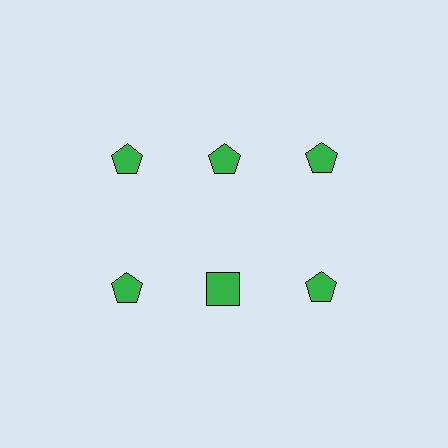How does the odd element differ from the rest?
It has a different shape: square instead of pentagon.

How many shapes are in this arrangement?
There are 6 shapes arranged in a grid pattern.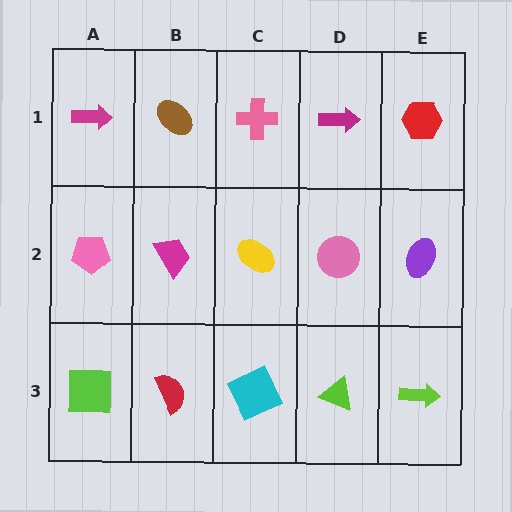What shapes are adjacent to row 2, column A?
A magenta arrow (row 1, column A), a lime square (row 3, column A), a magenta trapezoid (row 2, column B).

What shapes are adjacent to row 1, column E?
A purple ellipse (row 2, column E), a magenta arrow (row 1, column D).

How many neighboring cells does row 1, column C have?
3.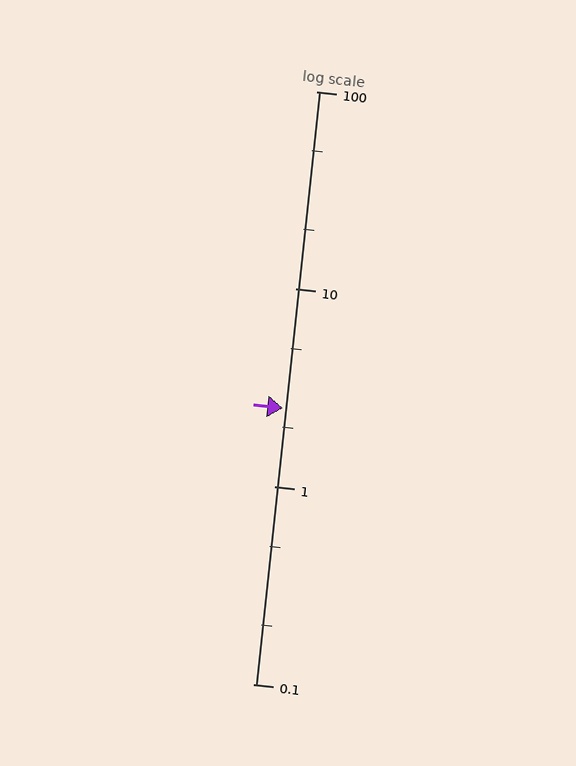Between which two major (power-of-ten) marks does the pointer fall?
The pointer is between 1 and 10.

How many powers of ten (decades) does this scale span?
The scale spans 3 decades, from 0.1 to 100.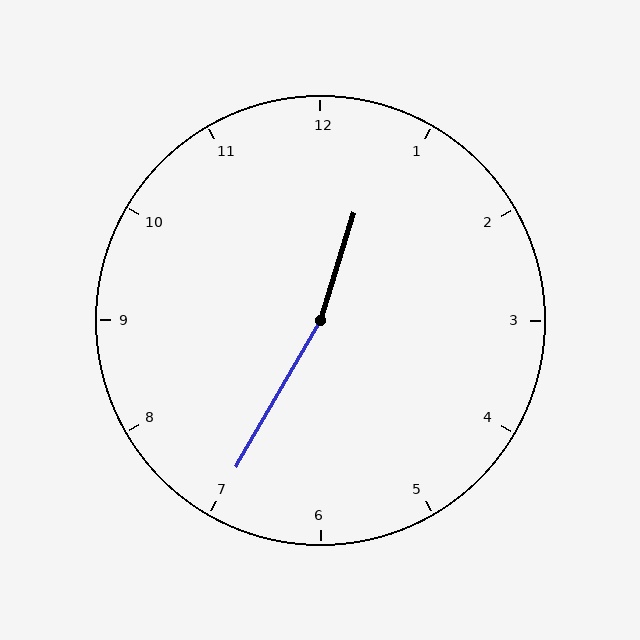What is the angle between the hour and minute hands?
Approximately 168 degrees.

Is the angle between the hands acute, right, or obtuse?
It is obtuse.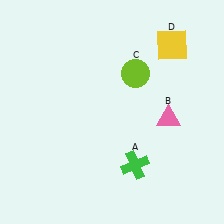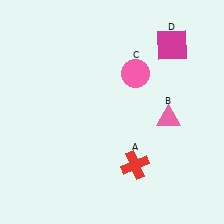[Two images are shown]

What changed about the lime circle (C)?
In Image 1, C is lime. In Image 2, it changed to pink.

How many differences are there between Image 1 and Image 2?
There are 3 differences between the two images.